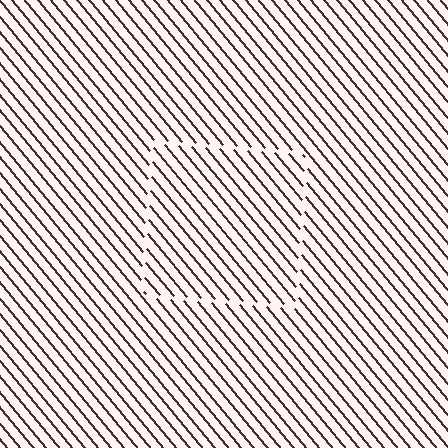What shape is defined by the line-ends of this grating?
An illusory square. The interior of the shape contains the same grating, shifted by half a period — the contour is defined by the phase discontinuity where line-ends from the inner and outer gratings abut.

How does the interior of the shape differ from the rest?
The interior of the shape contains the same grating, shifted by half a period — the contour is defined by the phase discontinuity where line-ends from the inner and outer gratings abut.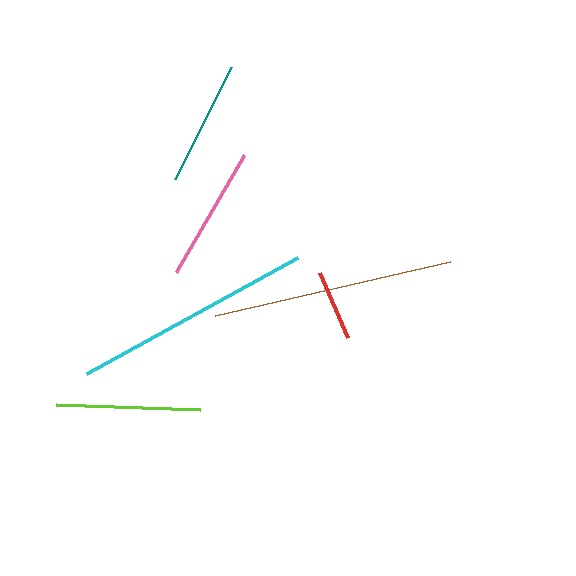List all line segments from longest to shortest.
From longest to shortest: brown, cyan, lime, pink, teal, red.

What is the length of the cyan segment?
The cyan segment is approximately 240 pixels long.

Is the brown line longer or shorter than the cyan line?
The brown line is longer than the cyan line.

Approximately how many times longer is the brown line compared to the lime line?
The brown line is approximately 1.7 times the length of the lime line.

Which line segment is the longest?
The brown line is the longest at approximately 242 pixels.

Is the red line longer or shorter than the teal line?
The teal line is longer than the red line.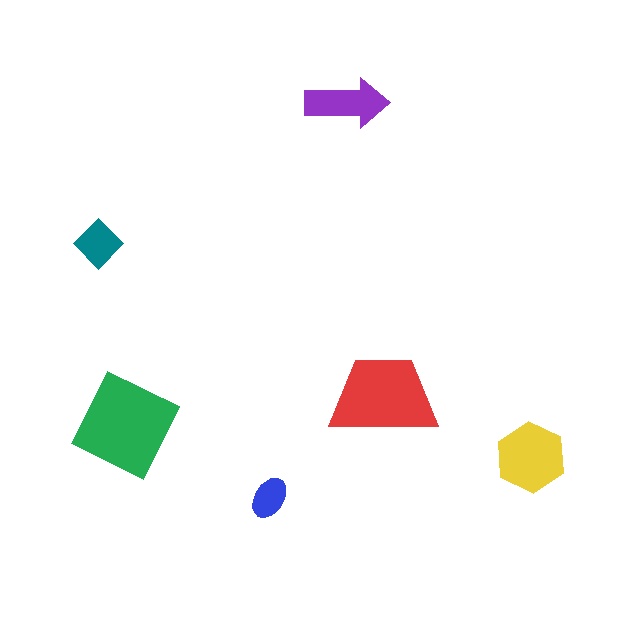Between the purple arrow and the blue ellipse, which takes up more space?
The purple arrow.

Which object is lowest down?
The blue ellipse is bottommost.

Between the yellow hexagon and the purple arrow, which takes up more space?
The yellow hexagon.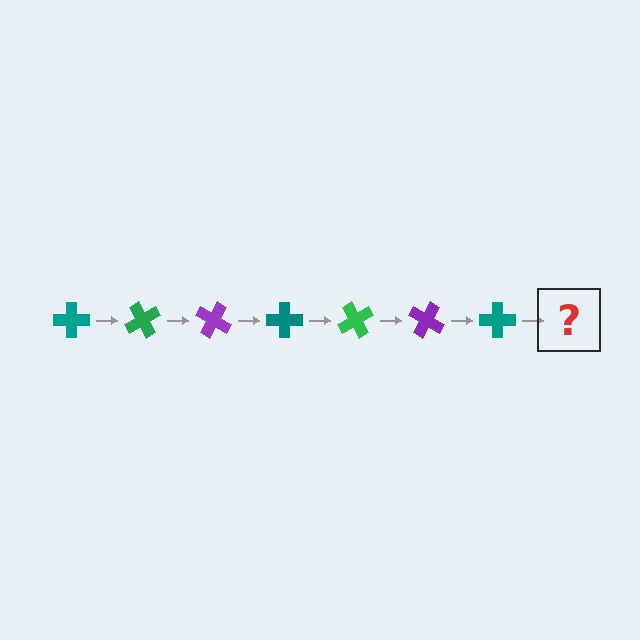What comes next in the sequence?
The next element should be a green cross, rotated 420 degrees from the start.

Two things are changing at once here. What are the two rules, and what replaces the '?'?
The two rules are that it rotates 60 degrees each step and the color cycles through teal, green, and purple. The '?' should be a green cross, rotated 420 degrees from the start.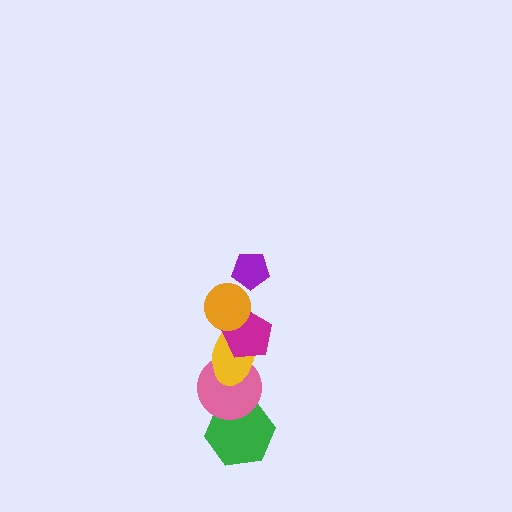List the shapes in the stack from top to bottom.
From top to bottom: the purple pentagon, the orange circle, the magenta pentagon, the yellow ellipse, the pink circle, the green hexagon.